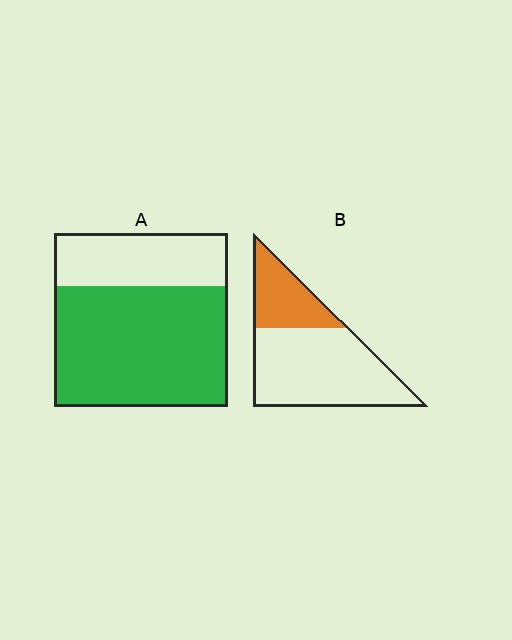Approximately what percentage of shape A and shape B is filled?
A is approximately 70% and B is approximately 30%.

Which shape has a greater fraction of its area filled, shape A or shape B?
Shape A.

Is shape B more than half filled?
No.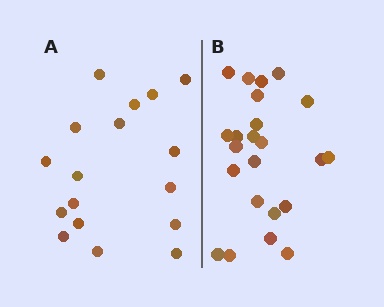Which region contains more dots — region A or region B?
Region B (the right region) has more dots.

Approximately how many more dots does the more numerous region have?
Region B has about 6 more dots than region A.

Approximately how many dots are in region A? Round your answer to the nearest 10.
About 20 dots. (The exact count is 17, which rounds to 20.)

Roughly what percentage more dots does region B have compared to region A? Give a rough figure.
About 35% more.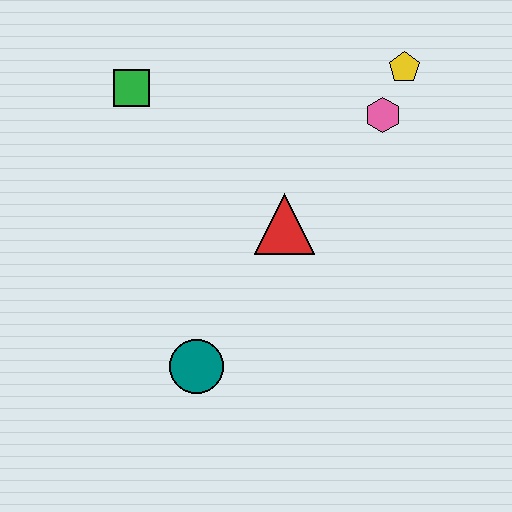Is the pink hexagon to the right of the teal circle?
Yes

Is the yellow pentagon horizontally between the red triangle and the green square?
No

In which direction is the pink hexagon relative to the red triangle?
The pink hexagon is above the red triangle.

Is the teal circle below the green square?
Yes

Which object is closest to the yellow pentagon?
The pink hexagon is closest to the yellow pentagon.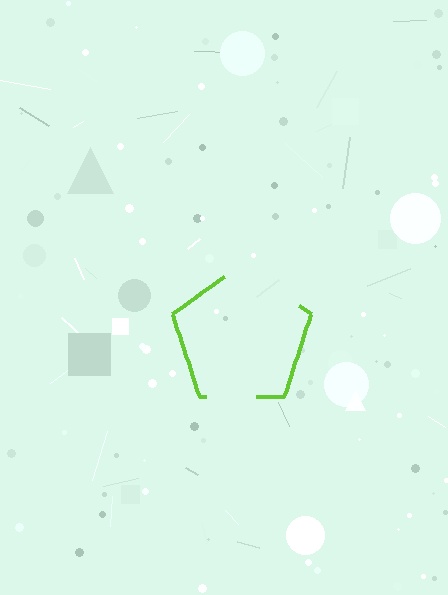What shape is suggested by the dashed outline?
The dashed outline suggests a pentagon.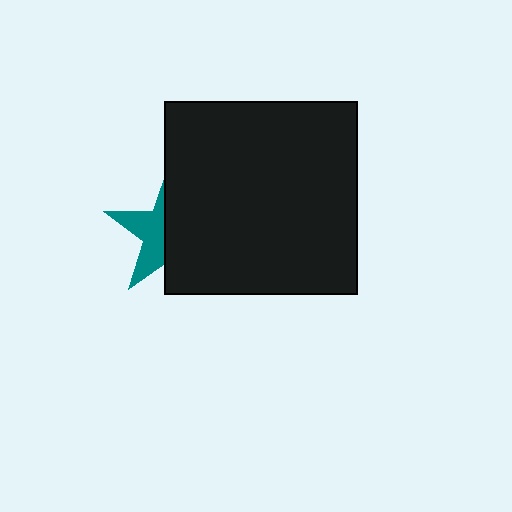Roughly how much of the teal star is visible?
A small part of it is visible (roughly 40%).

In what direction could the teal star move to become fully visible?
The teal star could move left. That would shift it out from behind the black square entirely.